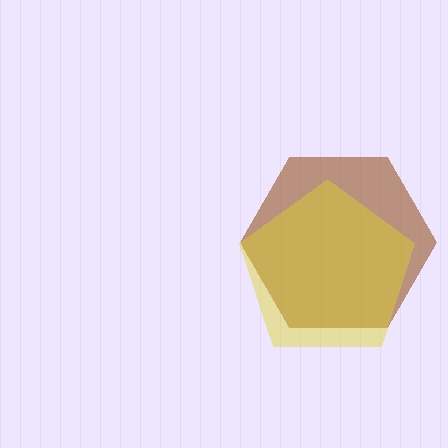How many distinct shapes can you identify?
There are 2 distinct shapes: a brown hexagon, a yellow pentagon.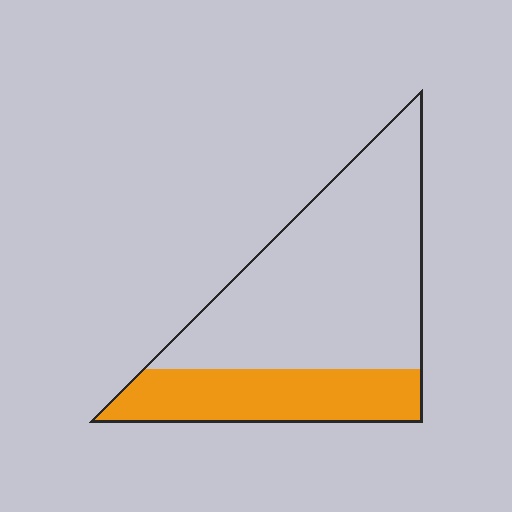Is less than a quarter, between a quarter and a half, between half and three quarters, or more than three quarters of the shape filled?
Between a quarter and a half.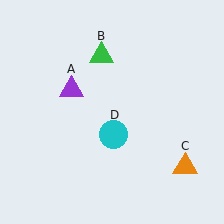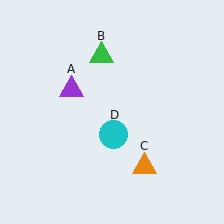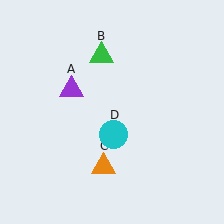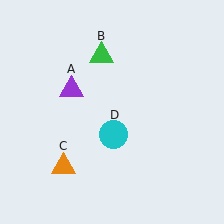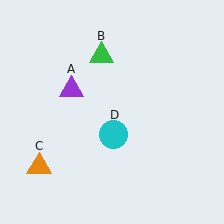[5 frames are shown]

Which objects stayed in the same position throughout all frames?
Purple triangle (object A) and green triangle (object B) and cyan circle (object D) remained stationary.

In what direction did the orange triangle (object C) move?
The orange triangle (object C) moved left.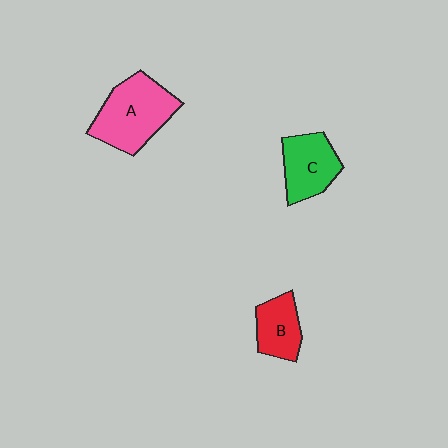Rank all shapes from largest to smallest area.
From largest to smallest: A (pink), C (green), B (red).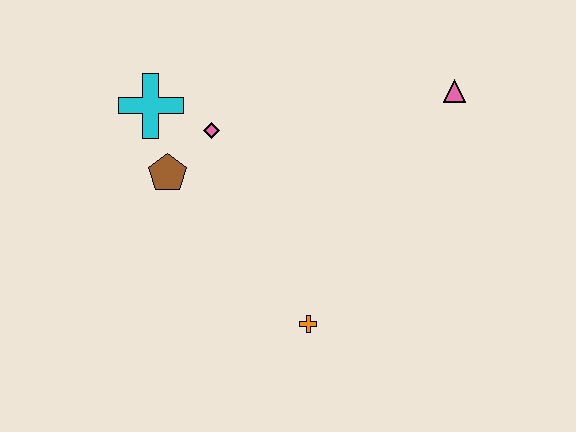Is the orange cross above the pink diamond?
No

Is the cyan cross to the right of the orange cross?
No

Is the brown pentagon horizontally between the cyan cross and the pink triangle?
Yes